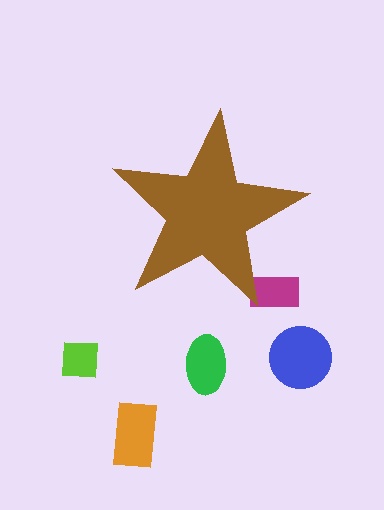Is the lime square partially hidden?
No, the lime square is fully visible.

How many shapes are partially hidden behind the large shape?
1 shape is partially hidden.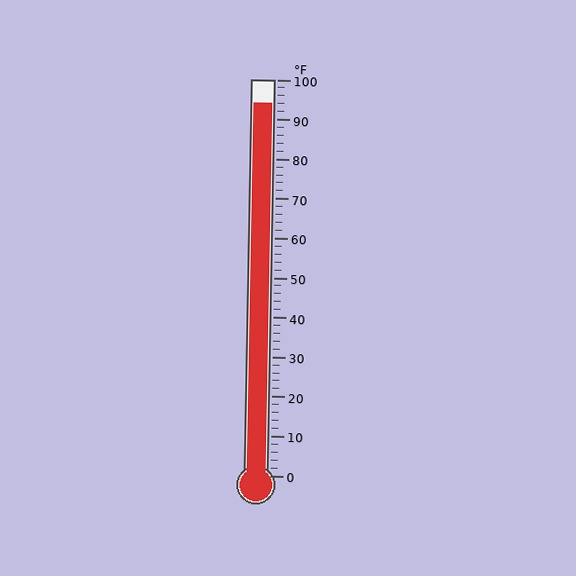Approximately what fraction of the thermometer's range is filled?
The thermometer is filled to approximately 95% of its range.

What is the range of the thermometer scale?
The thermometer scale ranges from 0°F to 100°F.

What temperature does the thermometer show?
The thermometer shows approximately 94°F.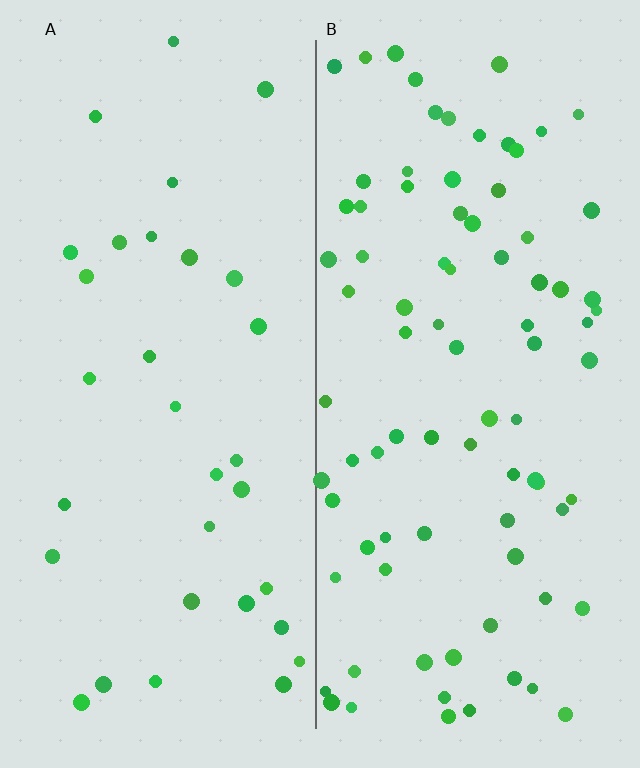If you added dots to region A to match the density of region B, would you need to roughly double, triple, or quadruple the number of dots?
Approximately triple.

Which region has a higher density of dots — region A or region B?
B (the right).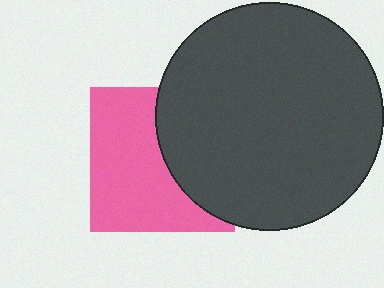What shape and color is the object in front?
The object in front is a dark gray circle.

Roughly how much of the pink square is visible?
About half of it is visible (roughly 58%).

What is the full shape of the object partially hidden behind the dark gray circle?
The partially hidden object is a pink square.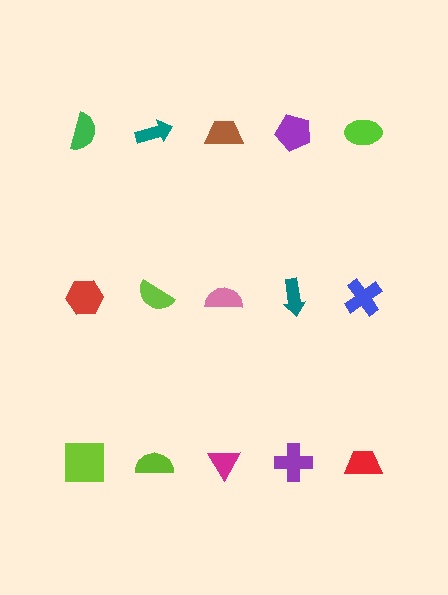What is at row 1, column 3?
A brown trapezoid.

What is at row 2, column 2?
A lime semicircle.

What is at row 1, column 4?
A purple pentagon.